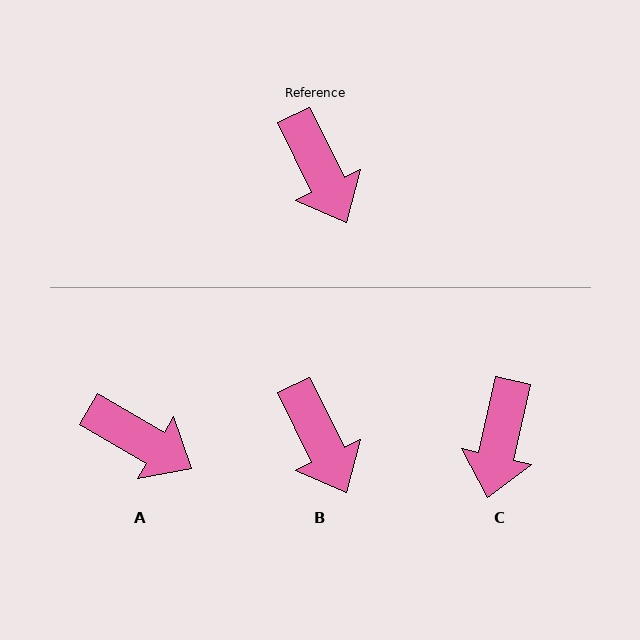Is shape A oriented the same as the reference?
No, it is off by about 34 degrees.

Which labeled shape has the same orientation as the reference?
B.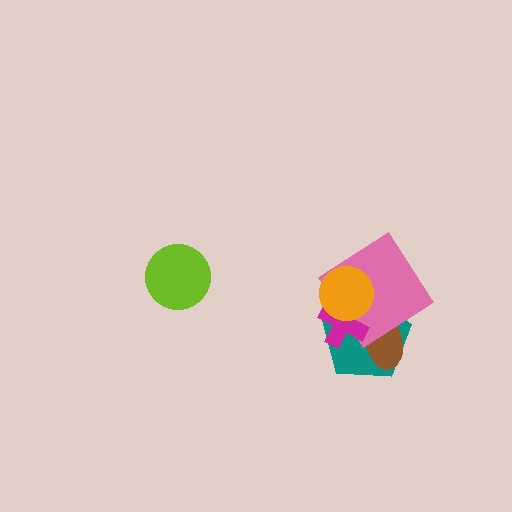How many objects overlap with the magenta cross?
4 objects overlap with the magenta cross.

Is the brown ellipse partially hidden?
Yes, it is partially covered by another shape.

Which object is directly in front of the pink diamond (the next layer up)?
The magenta cross is directly in front of the pink diamond.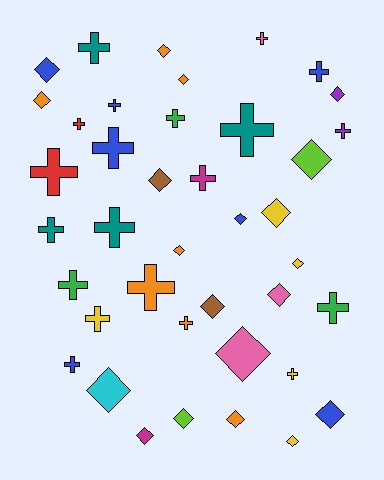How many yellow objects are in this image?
There are 5 yellow objects.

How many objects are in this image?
There are 40 objects.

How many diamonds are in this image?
There are 20 diamonds.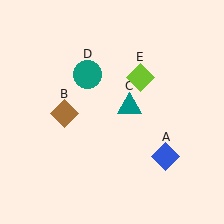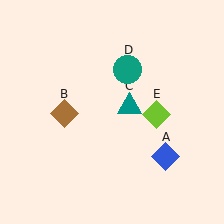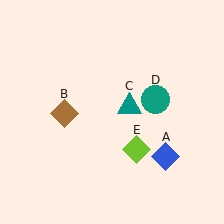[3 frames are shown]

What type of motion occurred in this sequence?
The teal circle (object D), lime diamond (object E) rotated clockwise around the center of the scene.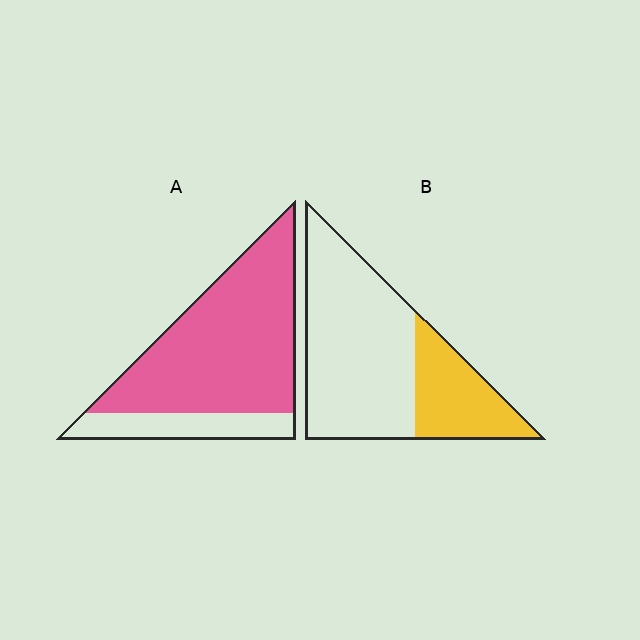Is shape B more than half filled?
No.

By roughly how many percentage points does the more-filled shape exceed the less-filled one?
By roughly 50 percentage points (A over B).